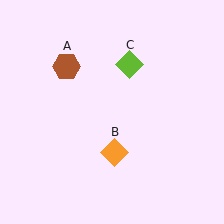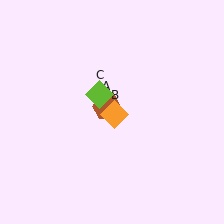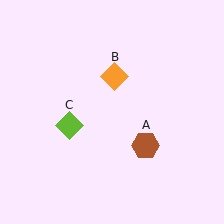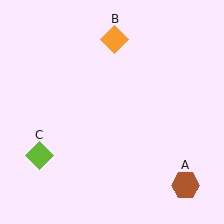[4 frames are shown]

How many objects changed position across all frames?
3 objects changed position: brown hexagon (object A), orange diamond (object B), lime diamond (object C).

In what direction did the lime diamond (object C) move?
The lime diamond (object C) moved down and to the left.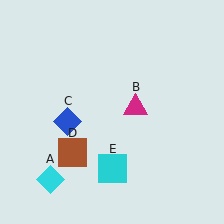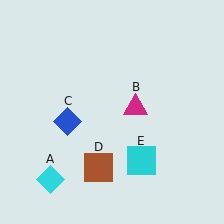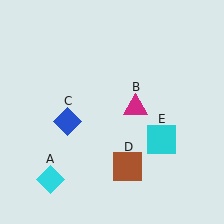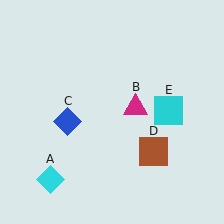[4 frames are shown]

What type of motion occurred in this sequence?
The brown square (object D), cyan square (object E) rotated counterclockwise around the center of the scene.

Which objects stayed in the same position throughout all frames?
Cyan diamond (object A) and magenta triangle (object B) and blue diamond (object C) remained stationary.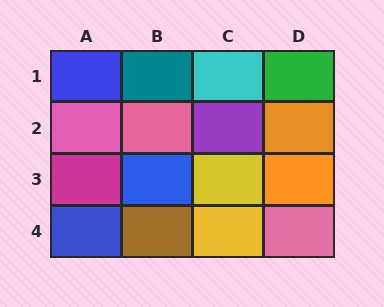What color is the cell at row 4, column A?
Blue.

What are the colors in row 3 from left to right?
Magenta, blue, yellow, orange.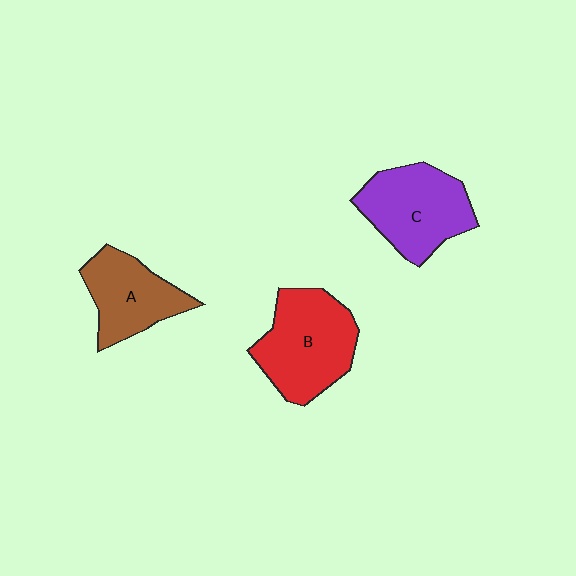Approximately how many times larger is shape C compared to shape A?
Approximately 1.2 times.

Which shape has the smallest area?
Shape A (brown).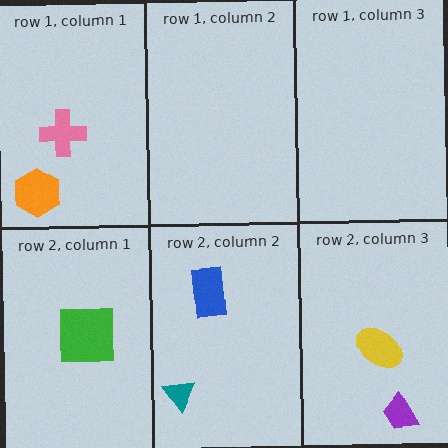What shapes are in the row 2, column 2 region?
The blue rectangle, the teal triangle.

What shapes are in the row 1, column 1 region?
The orange hexagon, the pink cross.